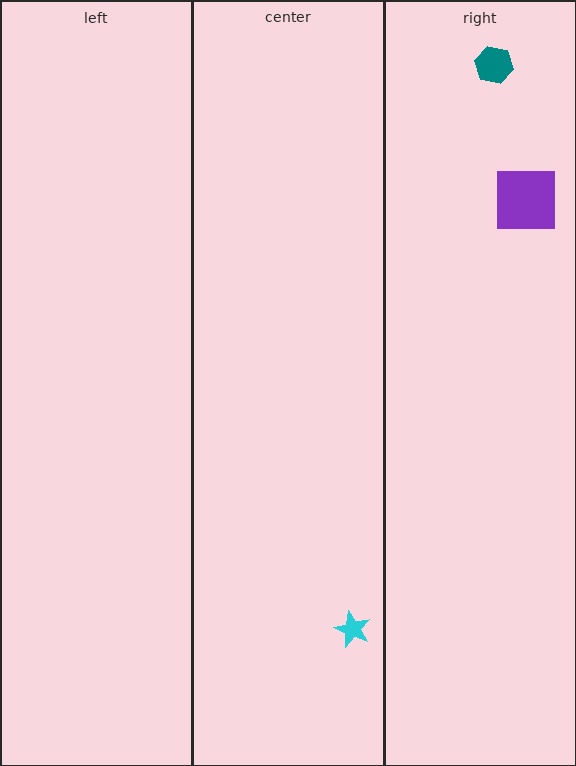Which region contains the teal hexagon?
The right region.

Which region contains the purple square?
The right region.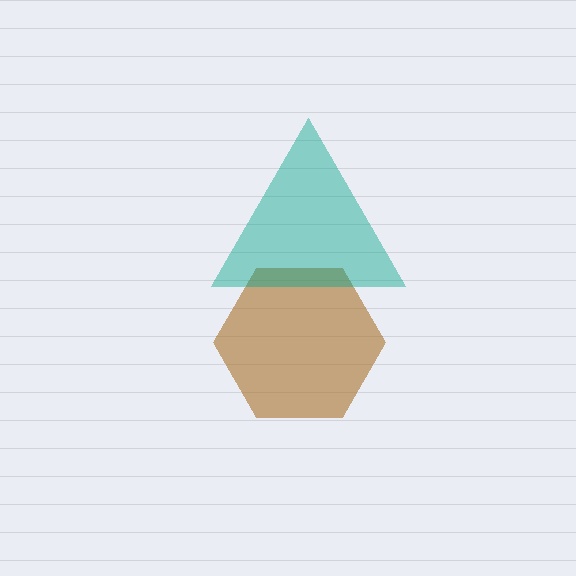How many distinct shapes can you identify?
There are 2 distinct shapes: a brown hexagon, a teal triangle.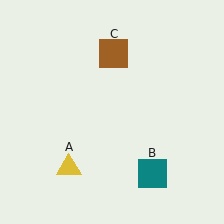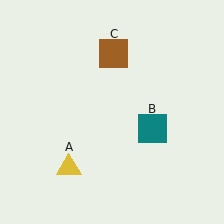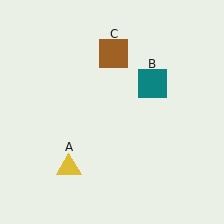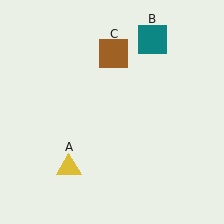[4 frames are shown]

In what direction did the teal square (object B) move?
The teal square (object B) moved up.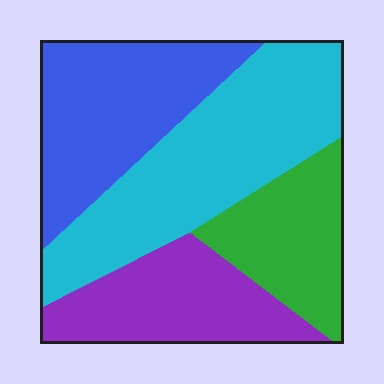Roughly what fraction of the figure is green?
Green takes up about one sixth (1/6) of the figure.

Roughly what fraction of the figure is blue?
Blue takes up about one quarter (1/4) of the figure.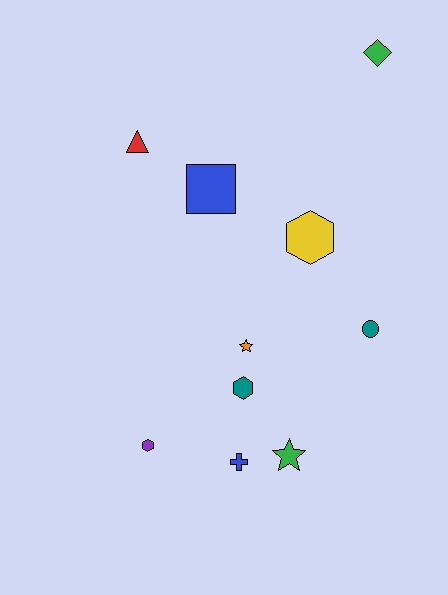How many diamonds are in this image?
There is 1 diamond.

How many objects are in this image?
There are 10 objects.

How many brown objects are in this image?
There are no brown objects.